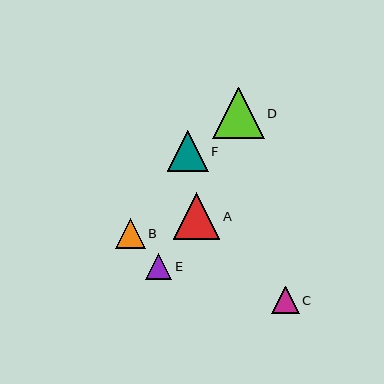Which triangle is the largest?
Triangle D is the largest with a size of approximately 52 pixels.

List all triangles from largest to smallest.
From largest to smallest: D, A, F, B, C, E.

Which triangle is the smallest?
Triangle E is the smallest with a size of approximately 26 pixels.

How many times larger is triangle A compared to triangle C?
Triangle A is approximately 1.7 times the size of triangle C.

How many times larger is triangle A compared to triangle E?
Triangle A is approximately 1.8 times the size of triangle E.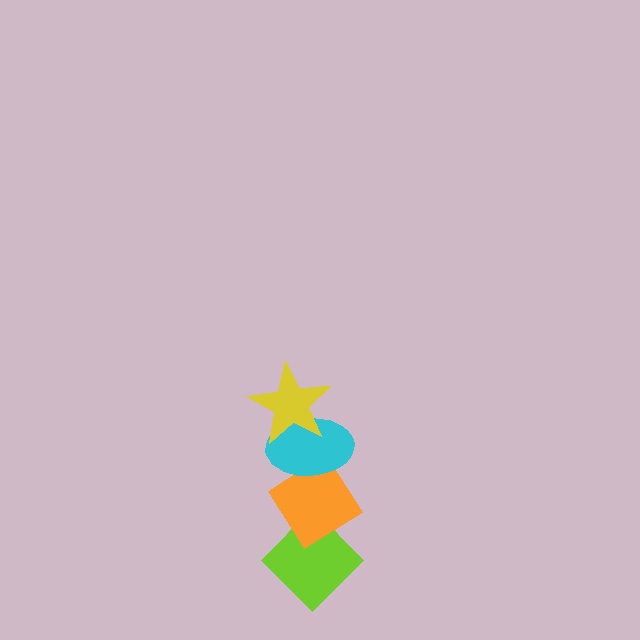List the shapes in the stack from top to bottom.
From top to bottom: the yellow star, the cyan ellipse, the orange diamond, the lime diamond.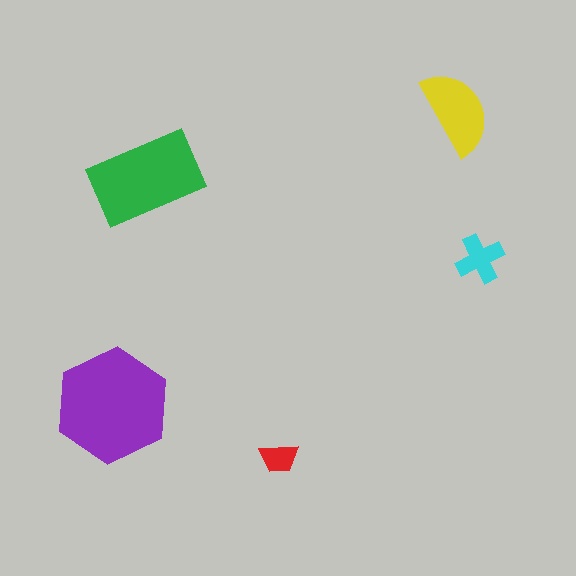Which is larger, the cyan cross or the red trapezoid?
The cyan cross.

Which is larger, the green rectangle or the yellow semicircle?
The green rectangle.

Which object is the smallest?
The red trapezoid.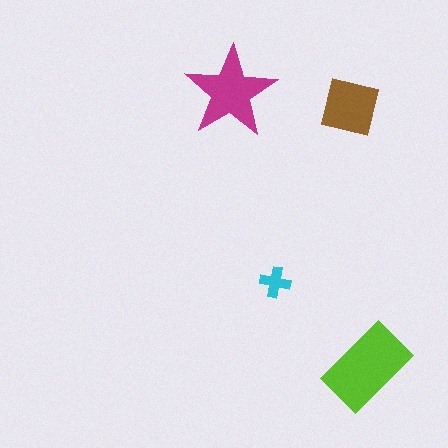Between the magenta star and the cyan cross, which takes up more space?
The magenta star.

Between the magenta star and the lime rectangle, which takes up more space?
The lime rectangle.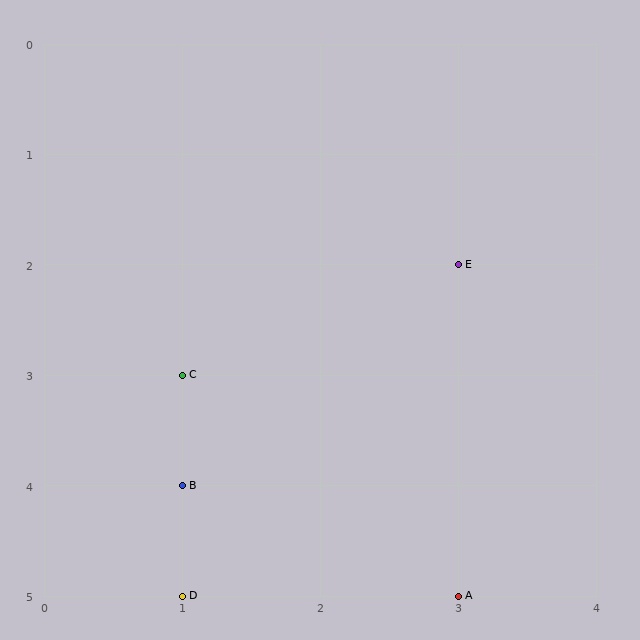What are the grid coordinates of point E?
Point E is at grid coordinates (3, 2).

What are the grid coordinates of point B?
Point B is at grid coordinates (1, 4).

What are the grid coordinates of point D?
Point D is at grid coordinates (1, 5).